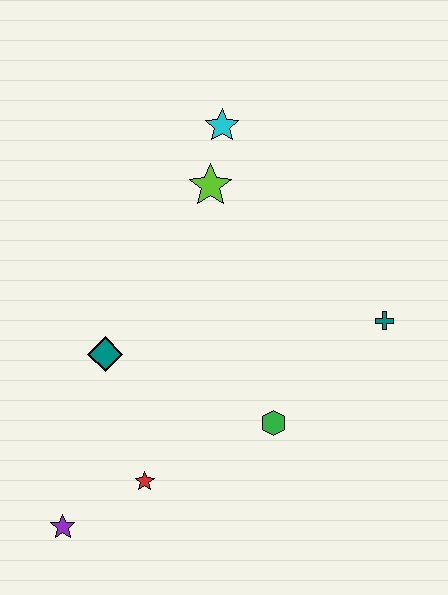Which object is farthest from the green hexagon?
The cyan star is farthest from the green hexagon.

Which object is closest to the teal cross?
The green hexagon is closest to the teal cross.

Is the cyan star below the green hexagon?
No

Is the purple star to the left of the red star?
Yes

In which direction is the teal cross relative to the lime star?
The teal cross is to the right of the lime star.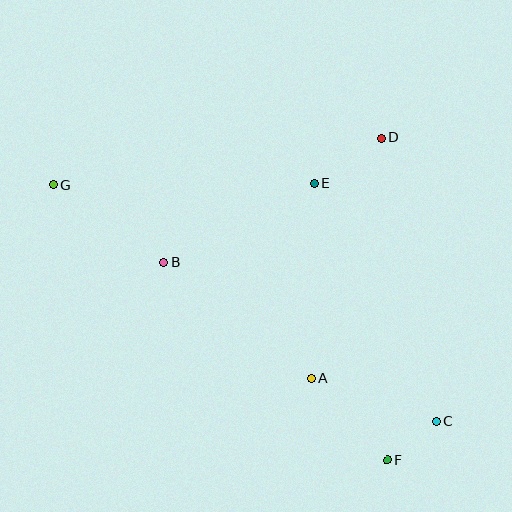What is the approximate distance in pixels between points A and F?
The distance between A and F is approximately 112 pixels.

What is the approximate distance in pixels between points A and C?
The distance between A and C is approximately 132 pixels.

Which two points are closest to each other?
Points C and F are closest to each other.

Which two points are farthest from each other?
Points C and G are farthest from each other.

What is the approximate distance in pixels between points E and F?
The distance between E and F is approximately 287 pixels.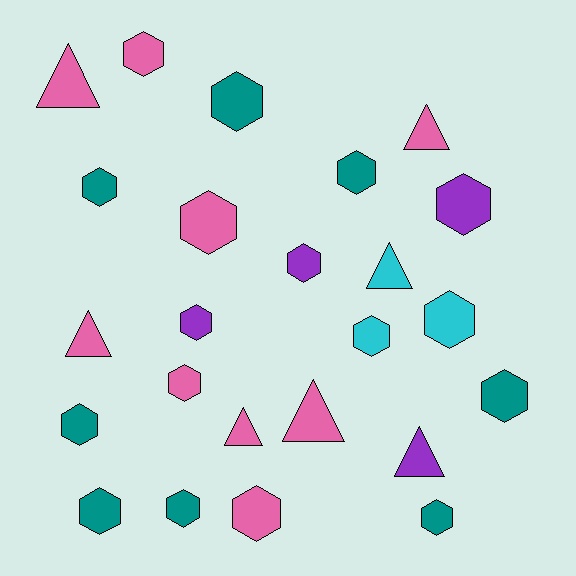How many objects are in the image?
There are 24 objects.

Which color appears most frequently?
Pink, with 9 objects.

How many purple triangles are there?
There is 1 purple triangle.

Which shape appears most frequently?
Hexagon, with 17 objects.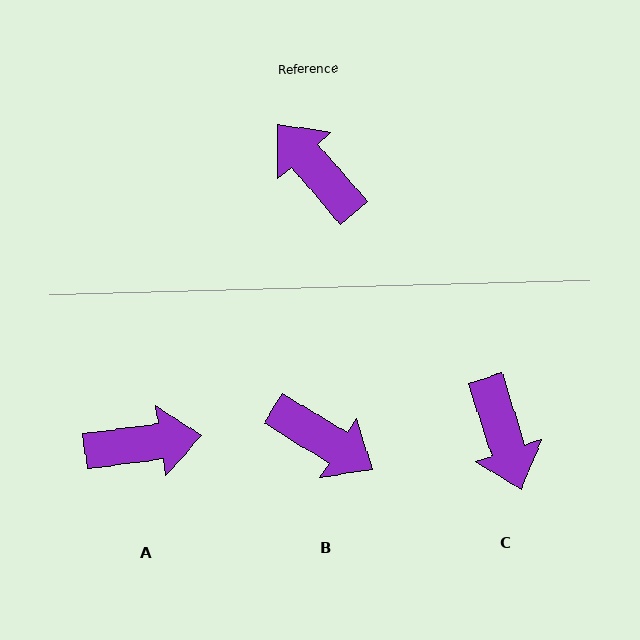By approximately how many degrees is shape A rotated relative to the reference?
Approximately 123 degrees clockwise.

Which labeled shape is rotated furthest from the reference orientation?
B, about 163 degrees away.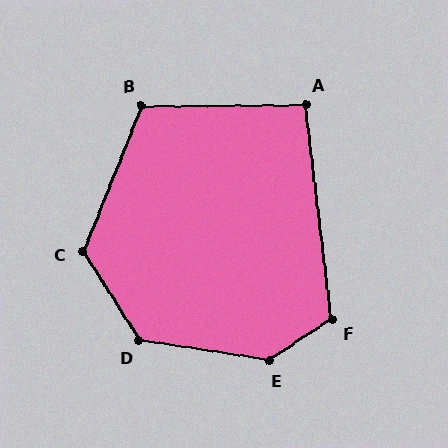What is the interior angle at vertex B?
Approximately 112 degrees (obtuse).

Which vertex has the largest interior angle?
E, at approximately 138 degrees.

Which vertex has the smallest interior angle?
A, at approximately 97 degrees.